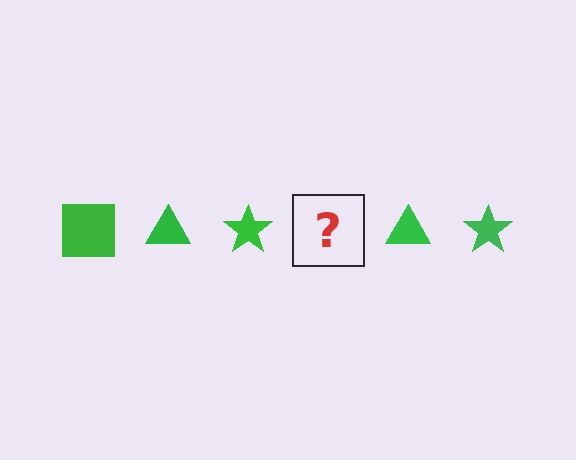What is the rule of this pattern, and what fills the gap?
The rule is that the pattern cycles through square, triangle, star shapes in green. The gap should be filled with a green square.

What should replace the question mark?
The question mark should be replaced with a green square.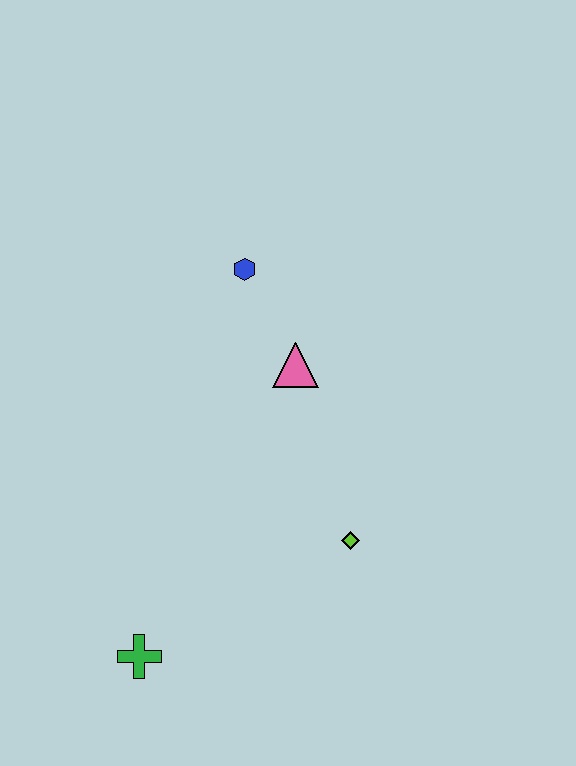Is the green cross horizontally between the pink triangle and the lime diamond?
No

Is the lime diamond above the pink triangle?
No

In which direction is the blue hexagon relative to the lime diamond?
The blue hexagon is above the lime diamond.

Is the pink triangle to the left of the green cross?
No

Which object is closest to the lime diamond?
The pink triangle is closest to the lime diamond.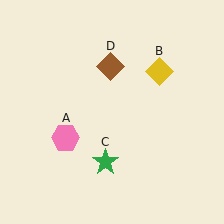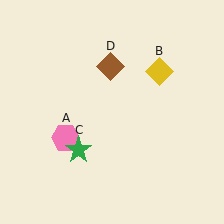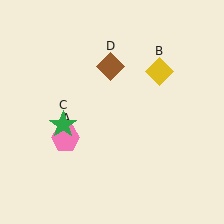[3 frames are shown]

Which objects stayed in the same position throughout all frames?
Pink hexagon (object A) and yellow diamond (object B) and brown diamond (object D) remained stationary.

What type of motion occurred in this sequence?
The green star (object C) rotated clockwise around the center of the scene.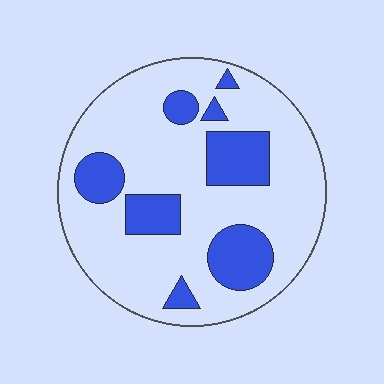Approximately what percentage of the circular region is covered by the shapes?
Approximately 25%.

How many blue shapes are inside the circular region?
8.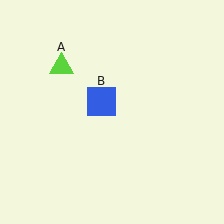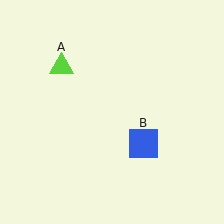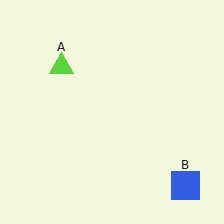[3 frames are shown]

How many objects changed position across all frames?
1 object changed position: blue square (object B).